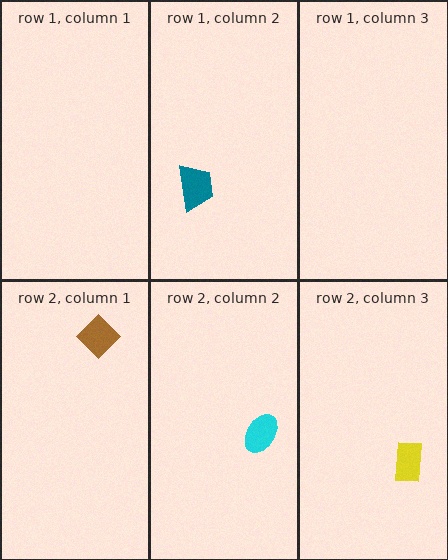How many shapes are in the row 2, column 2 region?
1.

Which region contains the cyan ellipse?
The row 2, column 2 region.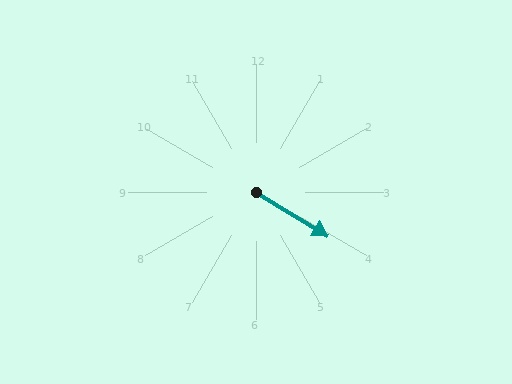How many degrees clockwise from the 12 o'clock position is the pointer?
Approximately 121 degrees.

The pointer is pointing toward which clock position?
Roughly 4 o'clock.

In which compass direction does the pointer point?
Southeast.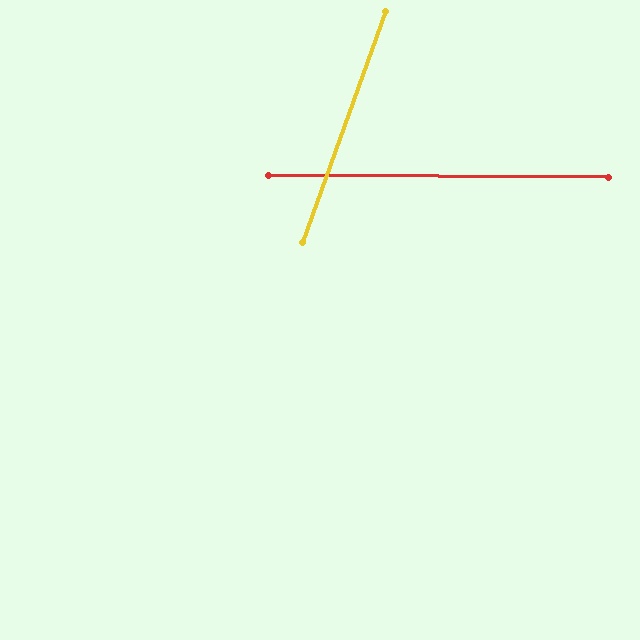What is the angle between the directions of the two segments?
Approximately 70 degrees.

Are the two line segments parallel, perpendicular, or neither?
Neither parallel nor perpendicular — they differ by about 70°.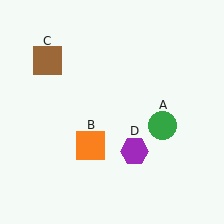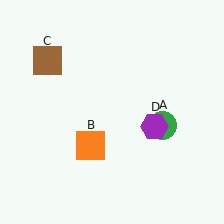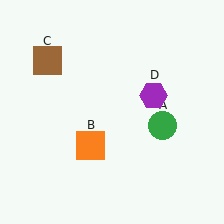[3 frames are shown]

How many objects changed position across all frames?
1 object changed position: purple hexagon (object D).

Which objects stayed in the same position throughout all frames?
Green circle (object A) and orange square (object B) and brown square (object C) remained stationary.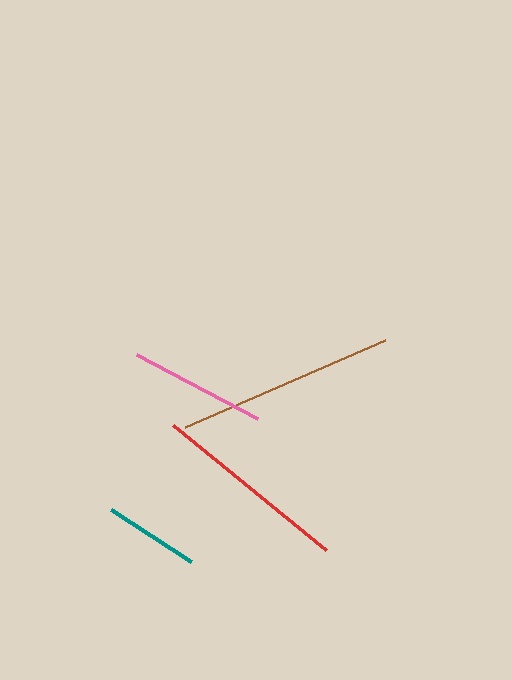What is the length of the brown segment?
The brown segment is approximately 218 pixels long.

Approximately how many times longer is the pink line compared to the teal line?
The pink line is approximately 1.4 times the length of the teal line.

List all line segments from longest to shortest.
From longest to shortest: brown, red, pink, teal.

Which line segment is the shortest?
The teal line is the shortest at approximately 96 pixels.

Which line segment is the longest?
The brown line is the longest at approximately 218 pixels.